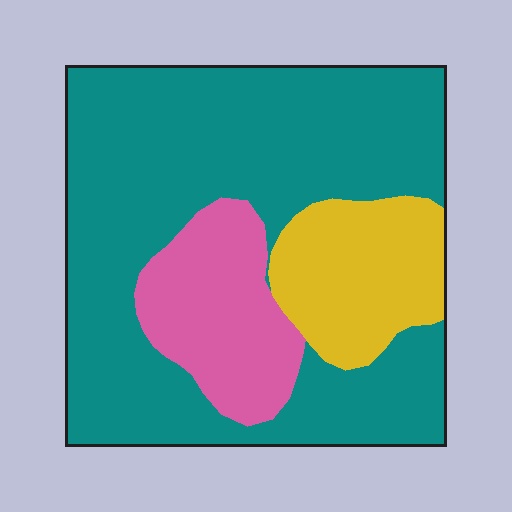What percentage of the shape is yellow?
Yellow covers about 15% of the shape.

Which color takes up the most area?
Teal, at roughly 65%.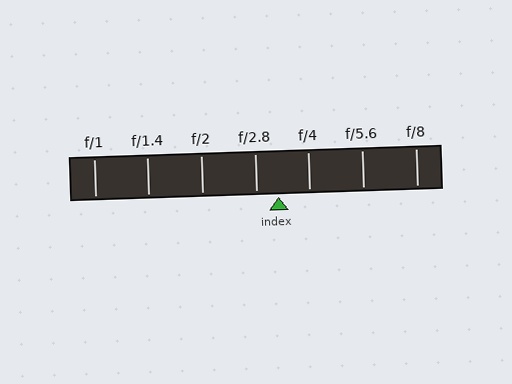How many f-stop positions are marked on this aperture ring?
There are 7 f-stop positions marked.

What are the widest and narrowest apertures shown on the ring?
The widest aperture shown is f/1 and the narrowest is f/8.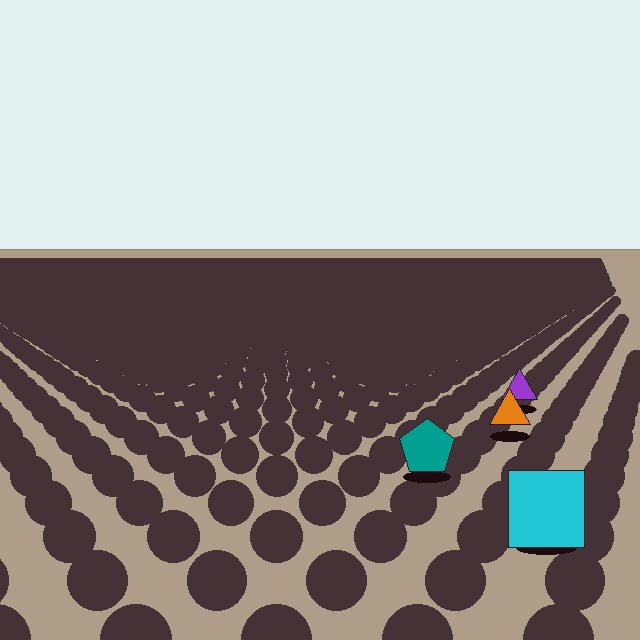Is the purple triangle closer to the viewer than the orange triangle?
No. The orange triangle is closer — you can tell from the texture gradient: the ground texture is coarser near it.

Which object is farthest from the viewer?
The purple triangle is farthest from the viewer. It appears smaller and the ground texture around it is denser.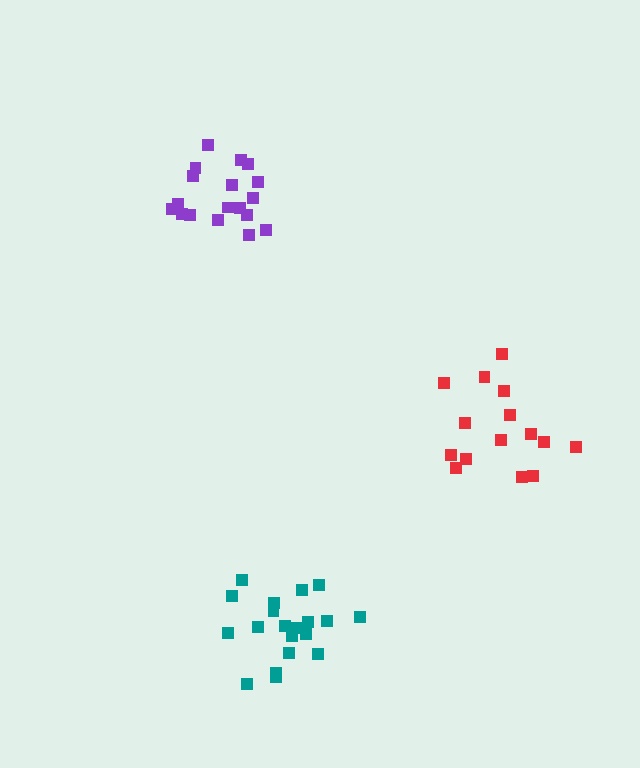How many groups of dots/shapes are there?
There are 3 groups.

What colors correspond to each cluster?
The clusters are colored: teal, purple, red.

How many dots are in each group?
Group 1: 20 dots, Group 2: 18 dots, Group 3: 15 dots (53 total).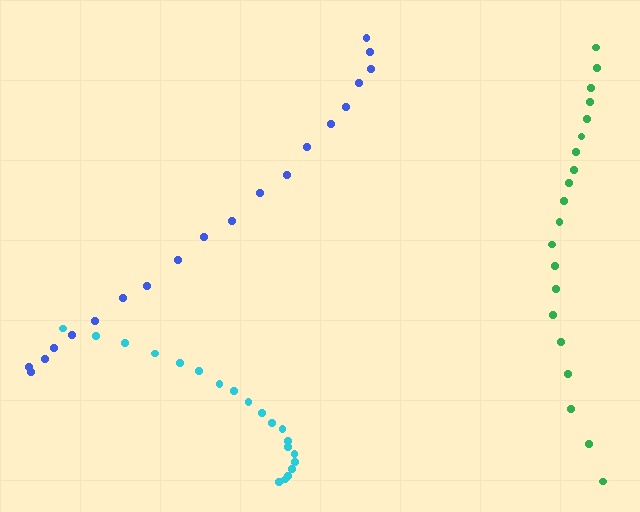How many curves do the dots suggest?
There are 3 distinct paths.